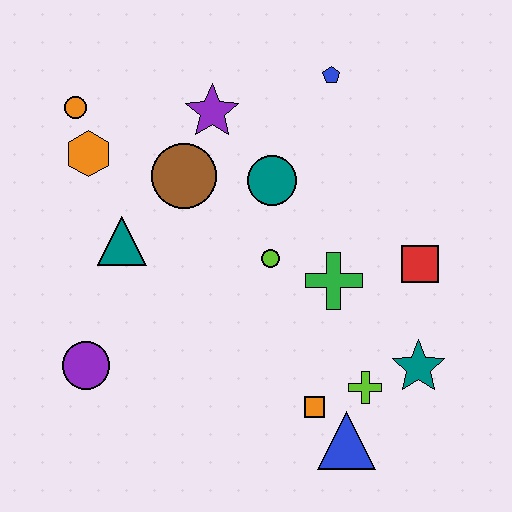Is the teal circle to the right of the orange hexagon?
Yes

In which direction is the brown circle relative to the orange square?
The brown circle is above the orange square.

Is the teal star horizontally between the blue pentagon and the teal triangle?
No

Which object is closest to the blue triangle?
The orange square is closest to the blue triangle.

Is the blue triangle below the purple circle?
Yes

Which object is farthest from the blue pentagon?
The purple circle is farthest from the blue pentagon.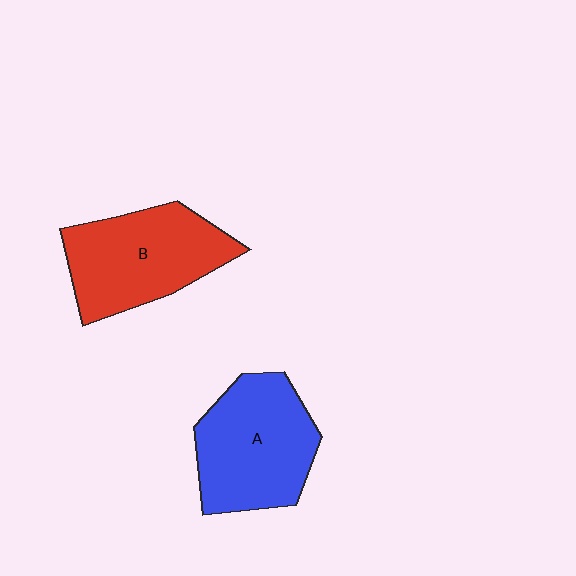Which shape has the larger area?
Shape A (blue).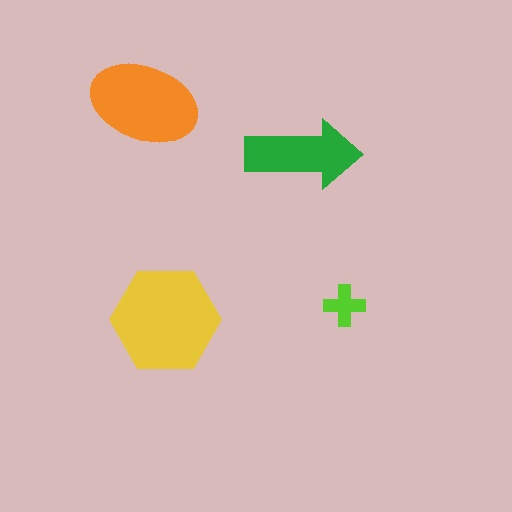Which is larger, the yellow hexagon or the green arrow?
The yellow hexagon.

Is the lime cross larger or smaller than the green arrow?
Smaller.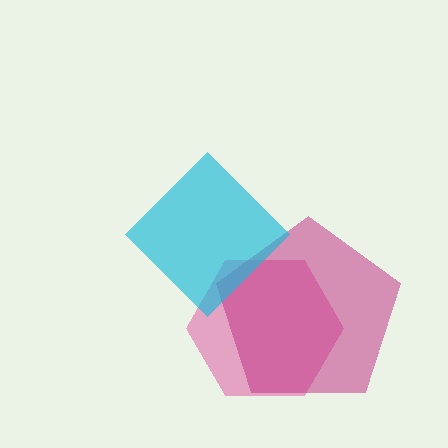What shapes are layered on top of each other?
The layered shapes are: a pink hexagon, a magenta pentagon, a cyan diamond.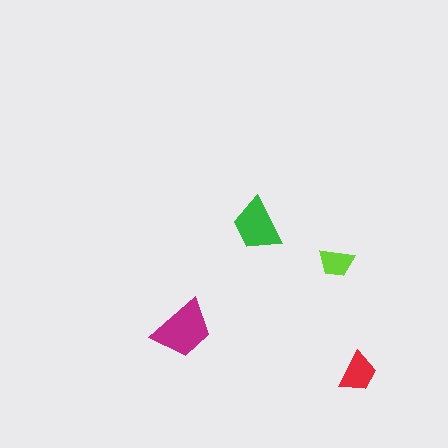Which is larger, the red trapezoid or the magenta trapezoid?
The magenta one.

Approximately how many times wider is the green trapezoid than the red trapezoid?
About 1.5 times wider.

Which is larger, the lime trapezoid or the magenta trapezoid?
The magenta one.